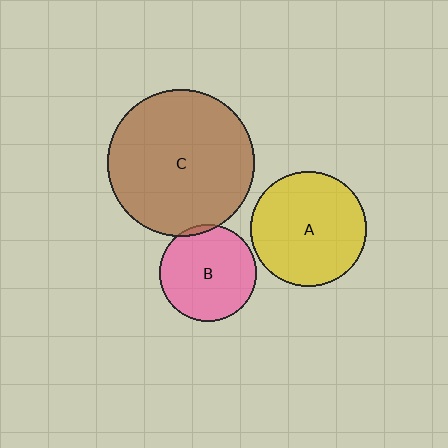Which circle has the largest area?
Circle C (brown).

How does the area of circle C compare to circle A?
Approximately 1.6 times.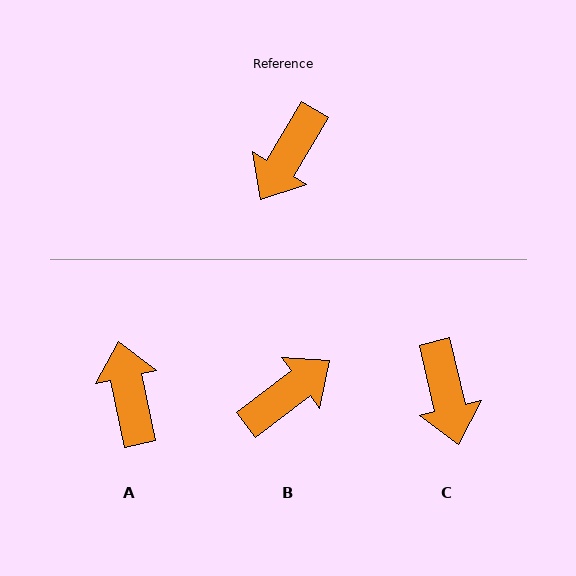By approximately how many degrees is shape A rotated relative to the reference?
Approximately 137 degrees clockwise.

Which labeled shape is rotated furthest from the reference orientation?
B, about 158 degrees away.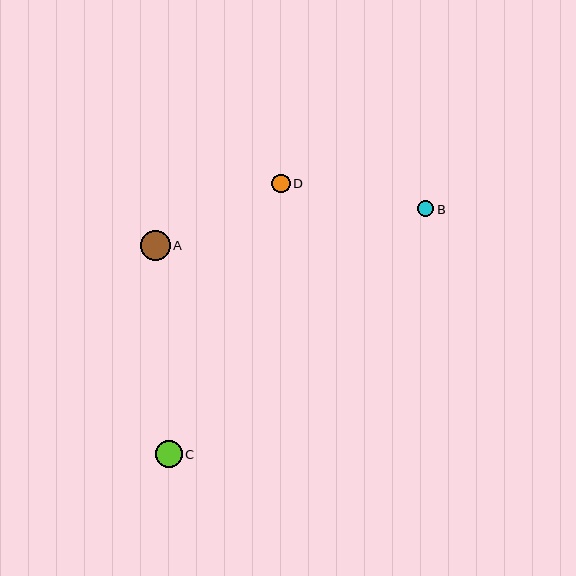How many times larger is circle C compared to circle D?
Circle C is approximately 1.4 times the size of circle D.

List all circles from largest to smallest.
From largest to smallest: A, C, D, B.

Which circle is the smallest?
Circle B is the smallest with a size of approximately 16 pixels.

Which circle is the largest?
Circle A is the largest with a size of approximately 30 pixels.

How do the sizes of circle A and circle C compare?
Circle A and circle C are approximately the same size.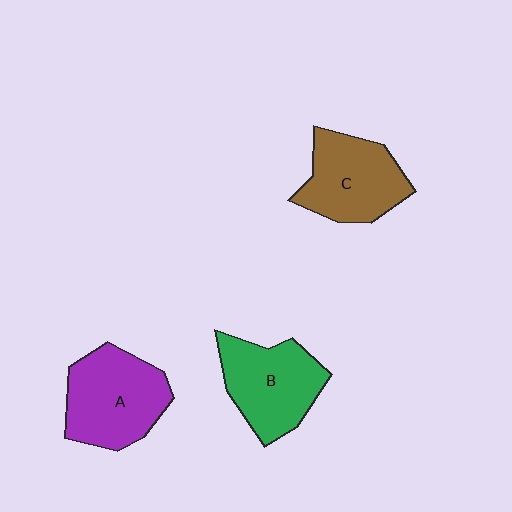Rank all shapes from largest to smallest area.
From largest to smallest: A (purple), B (green), C (brown).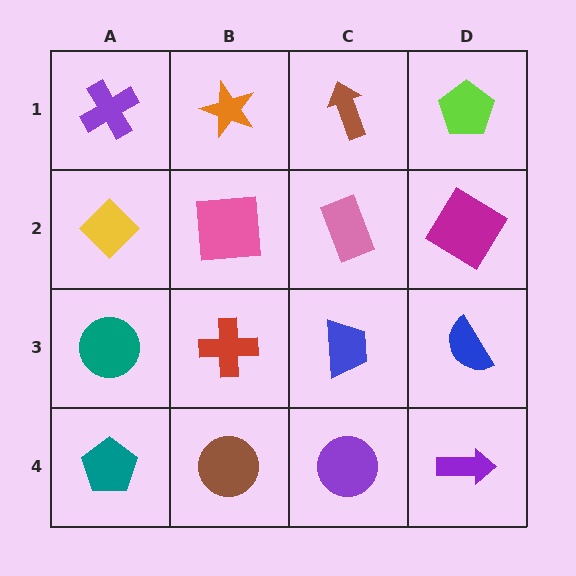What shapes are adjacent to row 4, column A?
A teal circle (row 3, column A), a brown circle (row 4, column B).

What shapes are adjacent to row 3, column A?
A yellow diamond (row 2, column A), a teal pentagon (row 4, column A), a red cross (row 3, column B).